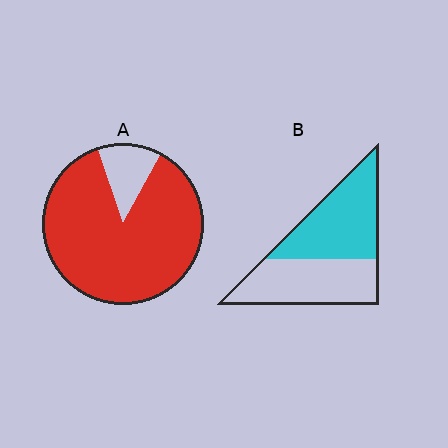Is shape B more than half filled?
Roughly half.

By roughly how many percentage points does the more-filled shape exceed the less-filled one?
By roughly 35 percentage points (A over B).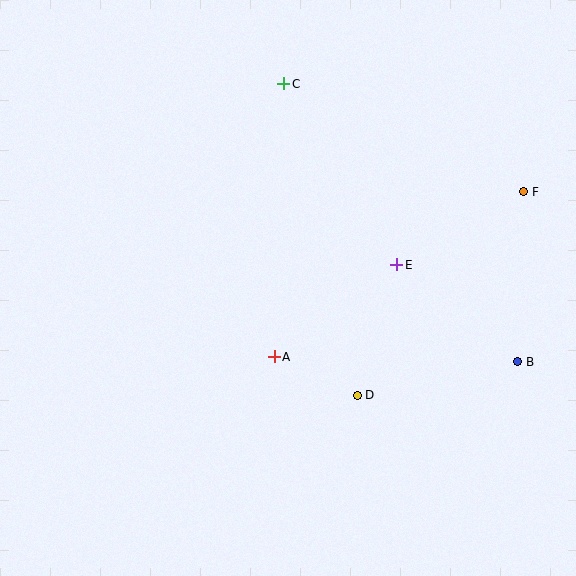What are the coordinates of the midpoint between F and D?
The midpoint between F and D is at (440, 294).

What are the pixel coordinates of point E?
Point E is at (397, 265).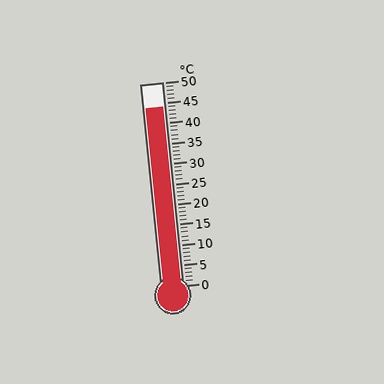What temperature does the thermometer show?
The thermometer shows approximately 44°C.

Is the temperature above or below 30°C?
The temperature is above 30°C.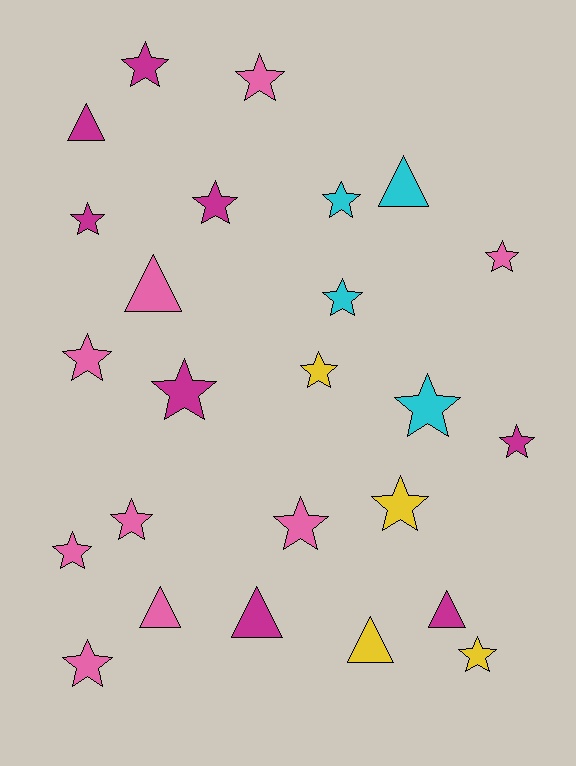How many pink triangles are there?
There are 2 pink triangles.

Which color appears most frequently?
Pink, with 9 objects.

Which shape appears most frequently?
Star, with 18 objects.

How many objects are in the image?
There are 25 objects.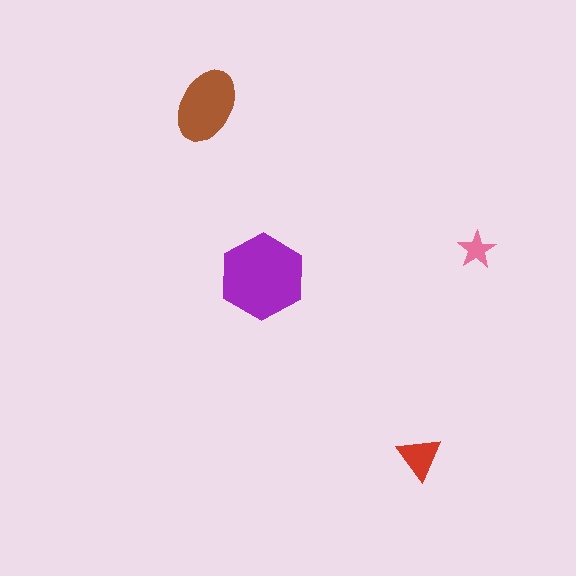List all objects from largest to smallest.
The purple hexagon, the brown ellipse, the red triangle, the pink star.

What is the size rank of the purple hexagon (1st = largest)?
1st.